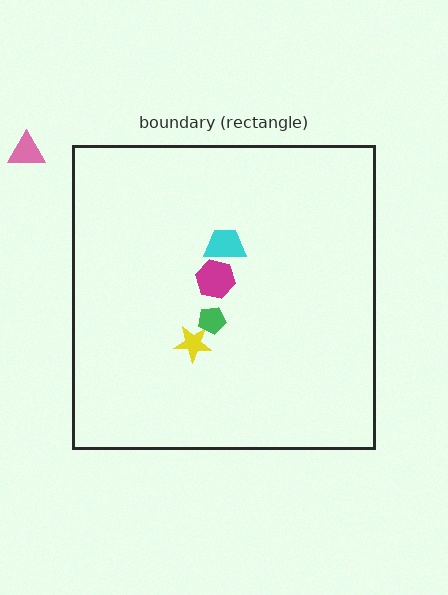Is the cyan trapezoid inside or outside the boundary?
Inside.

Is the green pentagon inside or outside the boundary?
Inside.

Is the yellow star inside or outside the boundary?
Inside.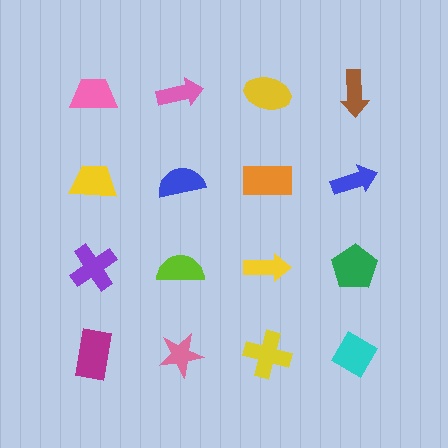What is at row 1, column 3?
A yellow ellipse.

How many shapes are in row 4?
4 shapes.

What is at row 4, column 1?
A magenta rectangle.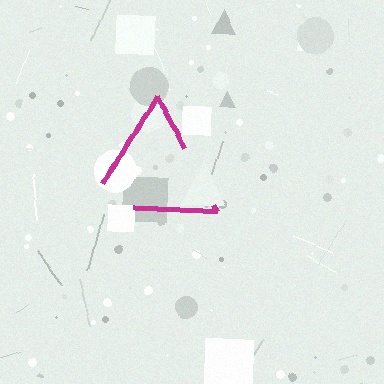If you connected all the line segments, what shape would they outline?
They would outline a triangle.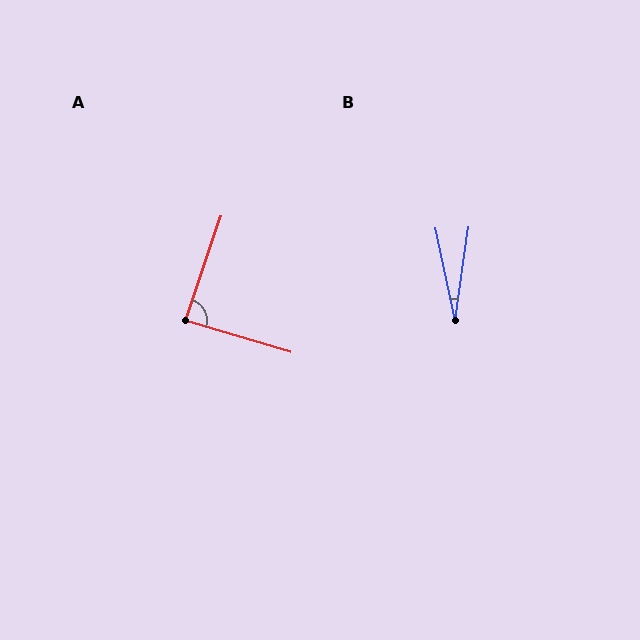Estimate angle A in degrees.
Approximately 88 degrees.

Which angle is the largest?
A, at approximately 88 degrees.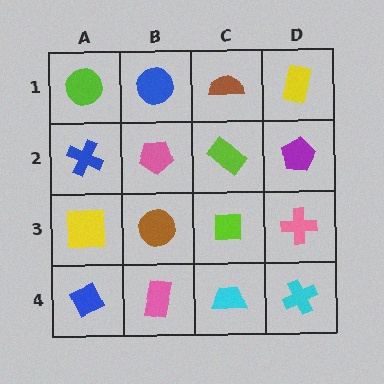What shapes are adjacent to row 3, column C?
A lime rectangle (row 2, column C), a cyan trapezoid (row 4, column C), a brown circle (row 3, column B), a pink cross (row 3, column D).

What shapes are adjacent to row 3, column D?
A purple pentagon (row 2, column D), a cyan cross (row 4, column D), a lime square (row 3, column C).